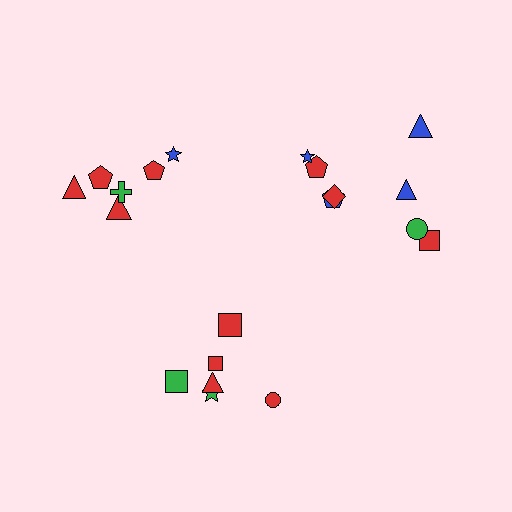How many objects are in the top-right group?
There are 8 objects.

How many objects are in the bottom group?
There are 6 objects.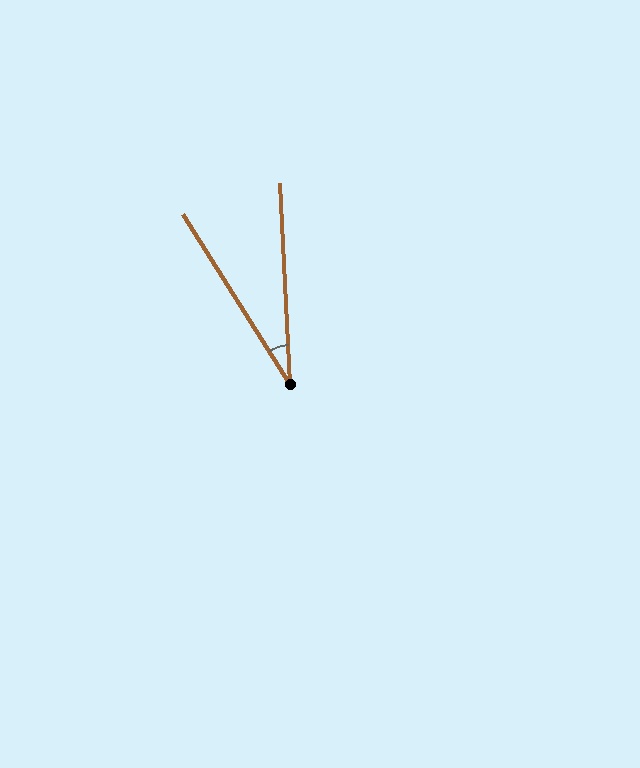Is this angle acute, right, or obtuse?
It is acute.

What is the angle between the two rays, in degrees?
Approximately 29 degrees.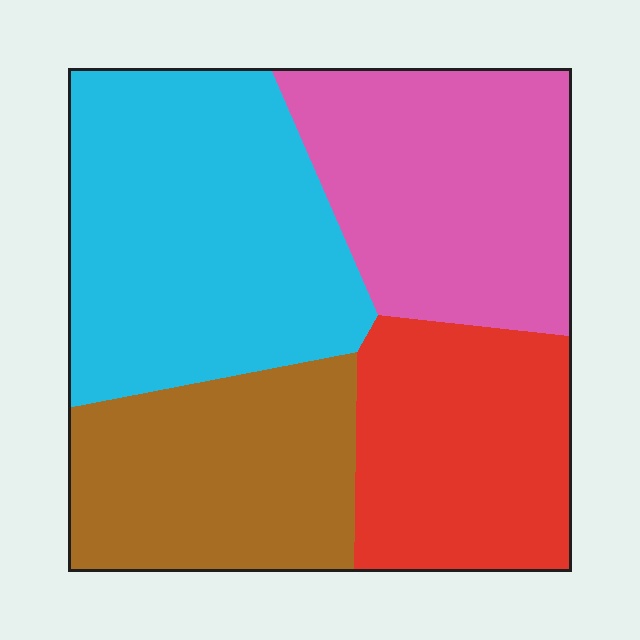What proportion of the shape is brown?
Brown covers 22% of the shape.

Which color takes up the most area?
Cyan, at roughly 30%.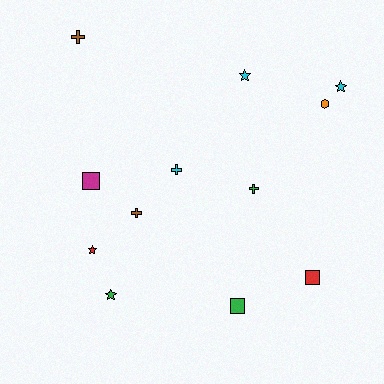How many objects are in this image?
There are 12 objects.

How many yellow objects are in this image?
There are no yellow objects.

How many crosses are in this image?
There are 4 crosses.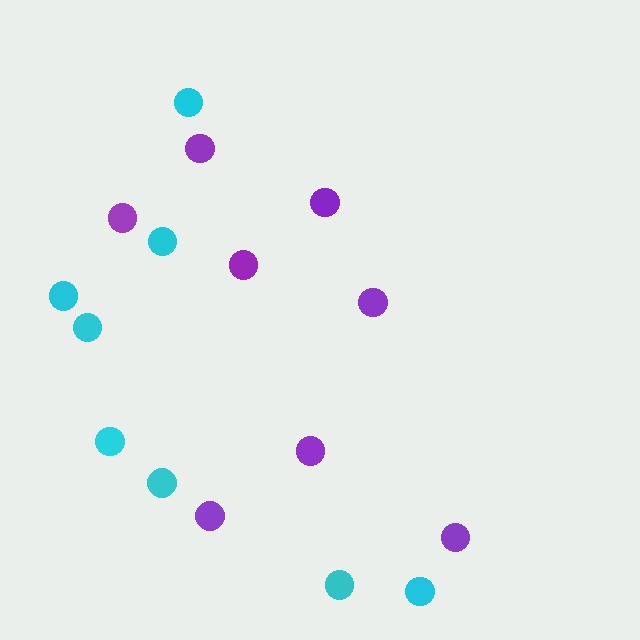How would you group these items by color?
There are 2 groups: one group of cyan circles (8) and one group of purple circles (8).